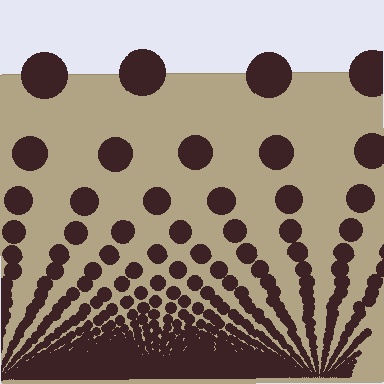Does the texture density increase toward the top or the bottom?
Density increases toward the bottom.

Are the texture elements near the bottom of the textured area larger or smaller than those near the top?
Smaller. The gradient is inverted — elements near the bottom are smaller and denser.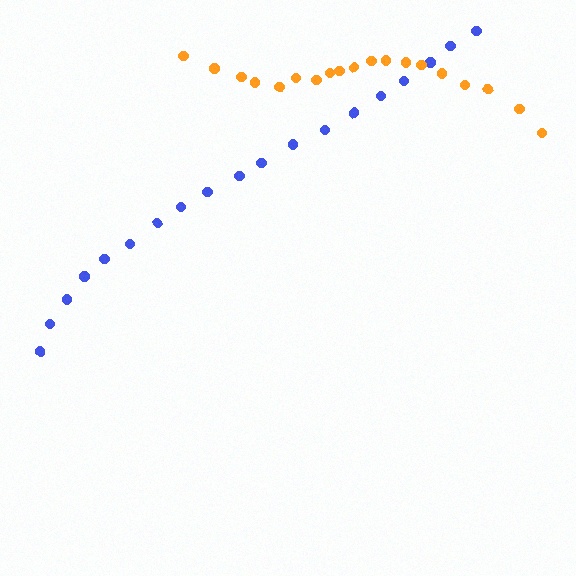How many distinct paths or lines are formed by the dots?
There are 2 distinct paths.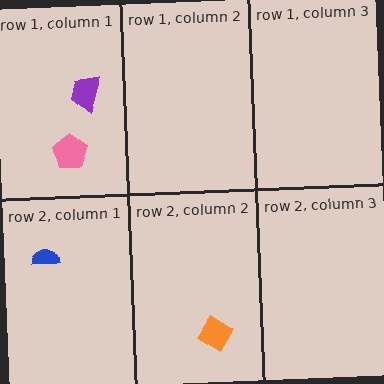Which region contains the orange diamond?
The row 2, column 2 region.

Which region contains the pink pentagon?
The row 1, column 1 region.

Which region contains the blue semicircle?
The row 2, column 1 region.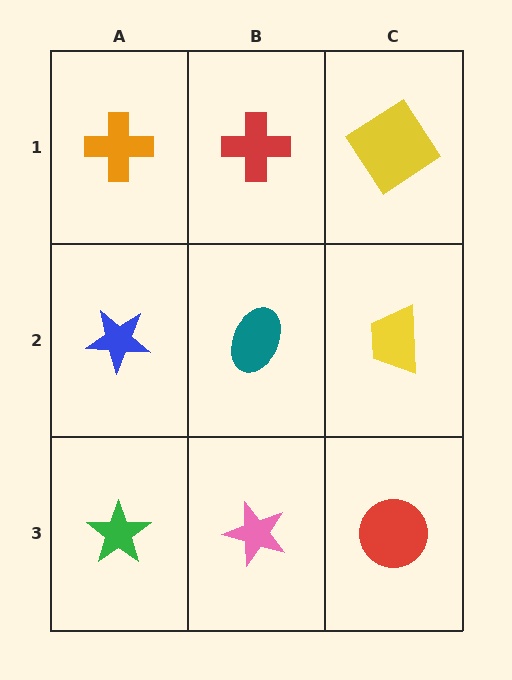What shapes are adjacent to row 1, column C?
A yellow trapezoid (row 2, column C), a red cross (row 1, column B).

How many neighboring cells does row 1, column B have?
3.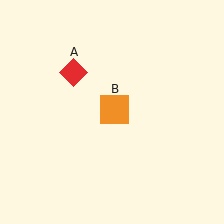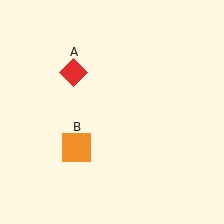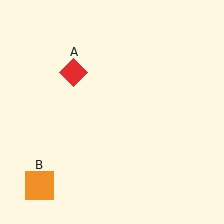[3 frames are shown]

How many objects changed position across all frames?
1 object changed position: orange square (object B).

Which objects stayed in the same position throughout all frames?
Red diamond (object A) remained stationary.